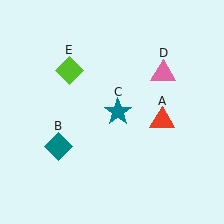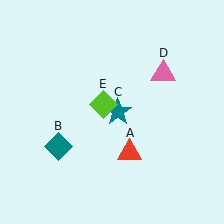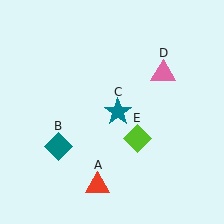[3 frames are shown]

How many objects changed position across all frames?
2 objects changed position: red triangle (object A), lime diamond (object E).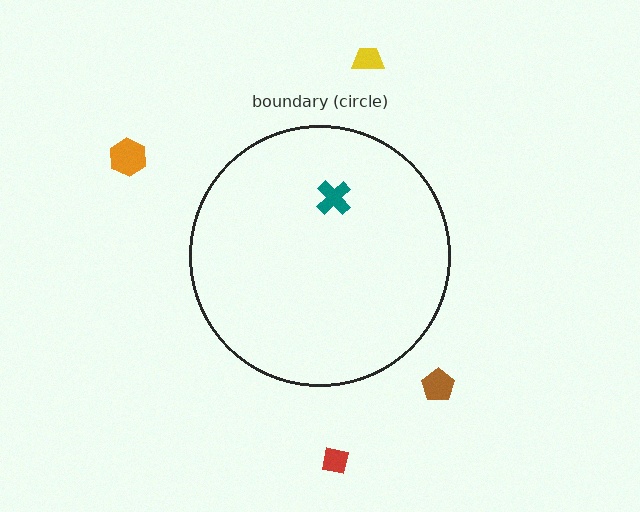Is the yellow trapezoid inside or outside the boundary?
Outside.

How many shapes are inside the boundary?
1 inside, 4 outside.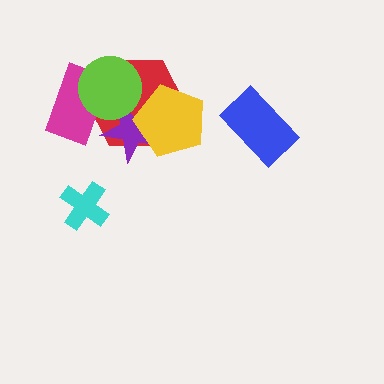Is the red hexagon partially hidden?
Yes, it is partially covered by another shape.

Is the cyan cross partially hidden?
No, no other shape covers it.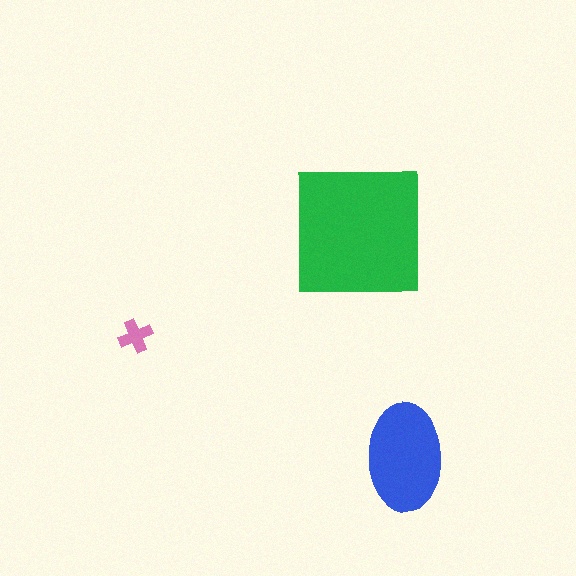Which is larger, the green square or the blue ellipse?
The green square.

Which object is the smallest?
The pink cross.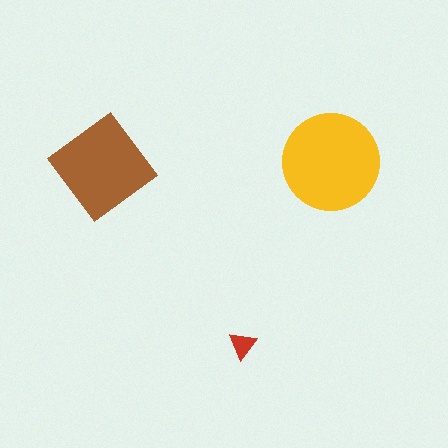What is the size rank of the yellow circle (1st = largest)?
1st.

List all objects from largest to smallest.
The yellow circle, the brown diamond, the red triangle.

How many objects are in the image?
There are 3 objects in the image.